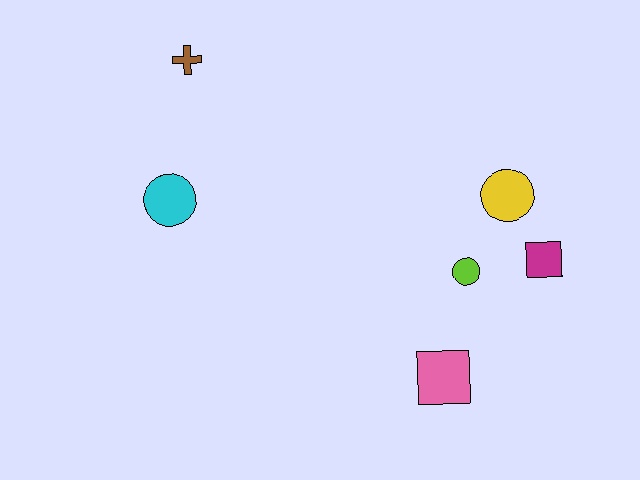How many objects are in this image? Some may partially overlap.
There are 6 objects.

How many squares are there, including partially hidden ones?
There are 2 squares.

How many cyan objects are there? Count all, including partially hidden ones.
There is 1 cyan object.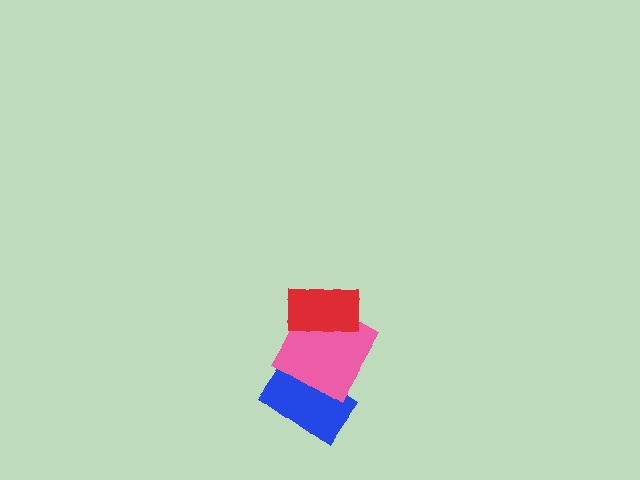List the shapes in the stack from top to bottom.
From top to bottom: the red rectangle, the pink diamond, the blue rectangle.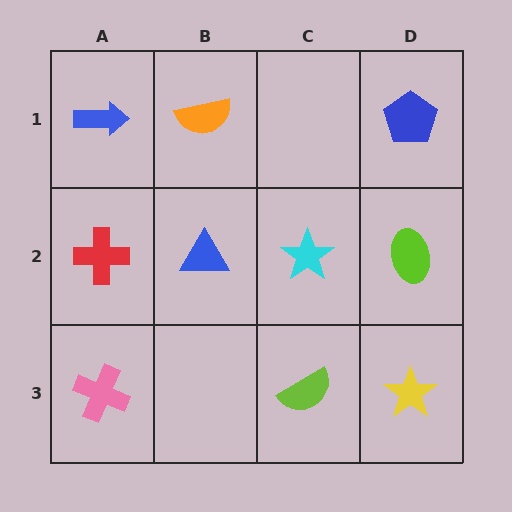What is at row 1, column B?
An orange semicircle.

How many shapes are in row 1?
3 shapes.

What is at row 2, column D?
A lime ellipse.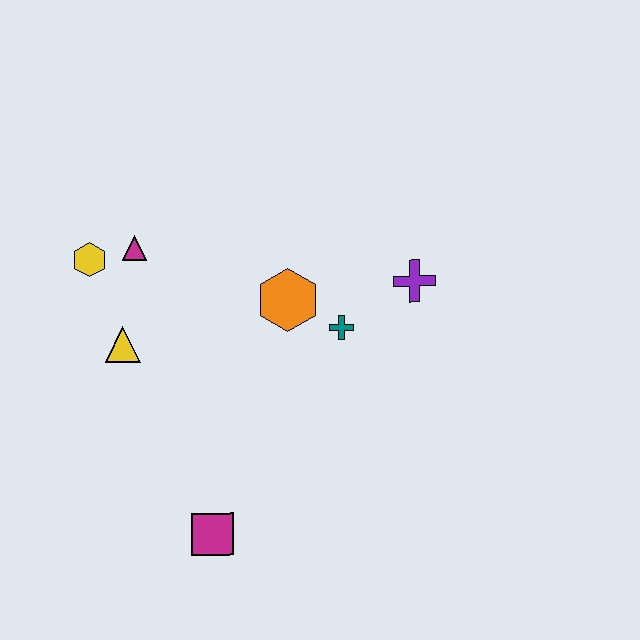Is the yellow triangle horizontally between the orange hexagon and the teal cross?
No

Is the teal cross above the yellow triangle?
Yes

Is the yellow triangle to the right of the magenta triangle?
No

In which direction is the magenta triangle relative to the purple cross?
The magenta triangle is to the left of the purple cross.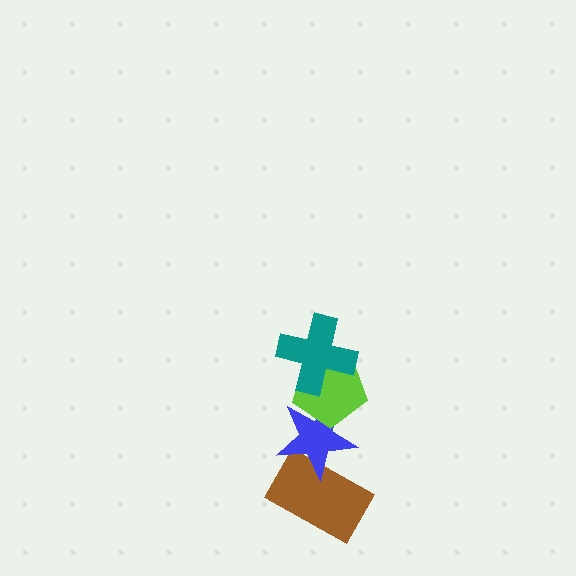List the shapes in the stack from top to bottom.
From top to bottom: the teal cross, the lime pentagon, the blue star, the brown rectangle.